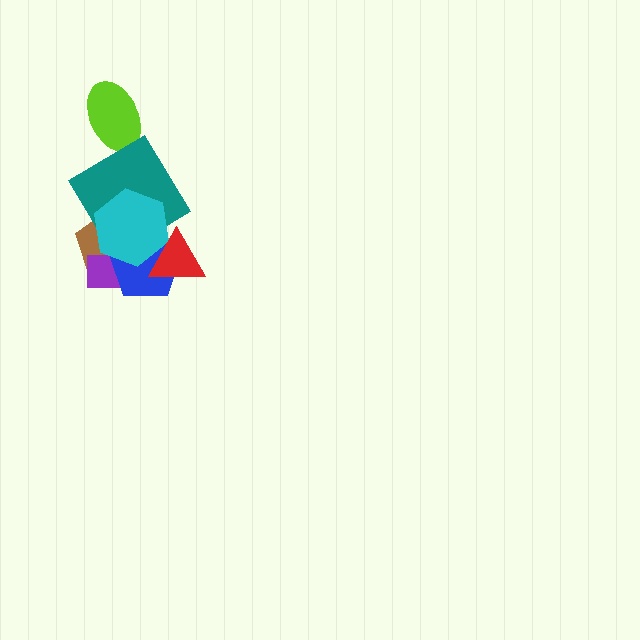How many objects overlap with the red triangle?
3 objects overlap with the red triangle.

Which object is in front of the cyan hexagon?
The red triangle is in front of the cyan hexagon.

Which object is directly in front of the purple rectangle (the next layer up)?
The blue pentagon is directly in front of the purple rectangle.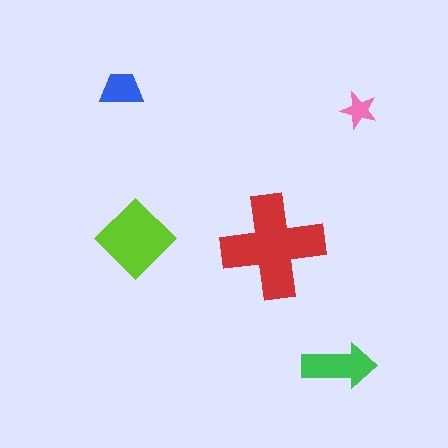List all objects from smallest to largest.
The pink star, the blue trapezoid, the green arrow, the lime diamond, the red cross.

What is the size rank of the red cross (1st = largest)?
1st.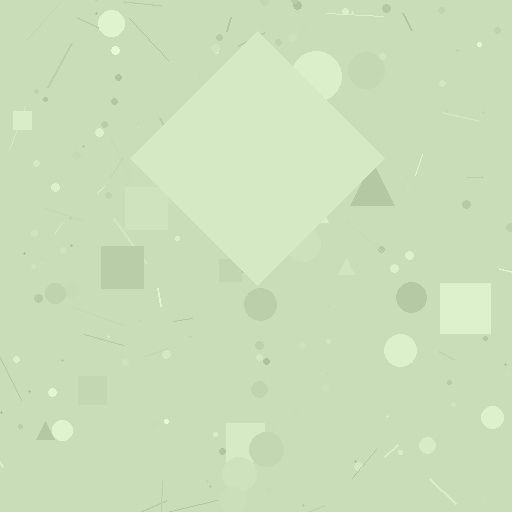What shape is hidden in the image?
A diamond is hidden in the image.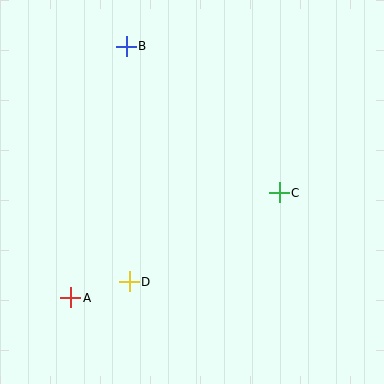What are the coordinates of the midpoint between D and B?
The midpoint between D and B is at (128, 164).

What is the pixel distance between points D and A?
The distance between D and A is 61 pixels.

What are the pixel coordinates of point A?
Point A is at (71, 298).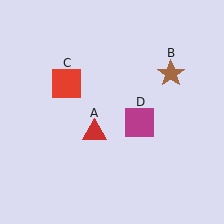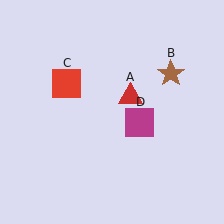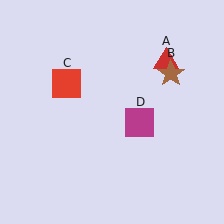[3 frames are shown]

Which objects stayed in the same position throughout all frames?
Brown star (object B) and red square (object C) and magenta square (object D) remained stationary.